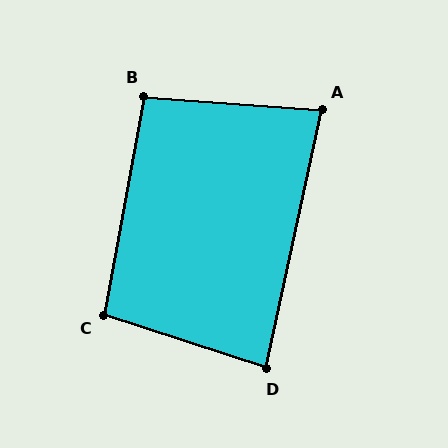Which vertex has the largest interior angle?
C, at approximately 98 degrees.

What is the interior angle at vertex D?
Approximately 84 degrees (acute).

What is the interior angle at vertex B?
Approximately 96 degrees (obtuse).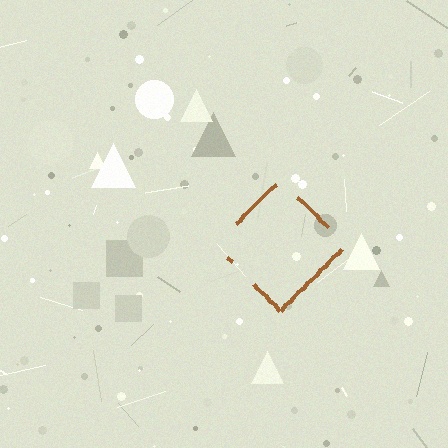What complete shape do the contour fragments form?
The contour fragments form a diamond.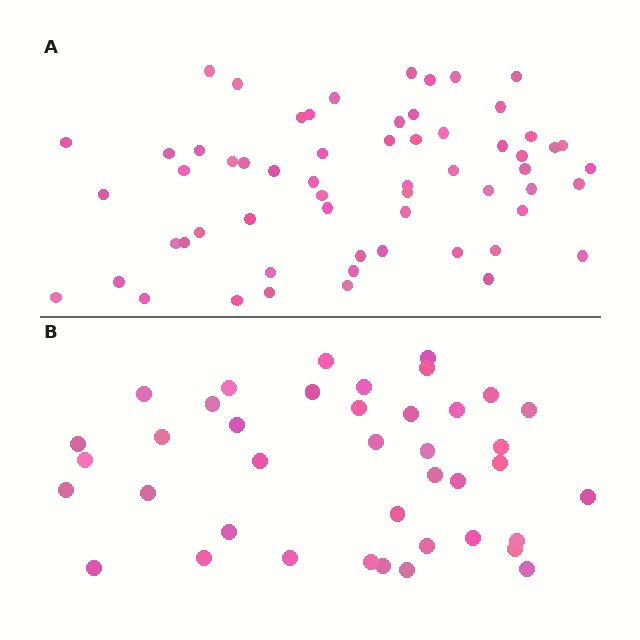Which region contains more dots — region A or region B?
Region A (the top region) has more dots.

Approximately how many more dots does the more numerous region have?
Region A has approximately 20 more dots than region B.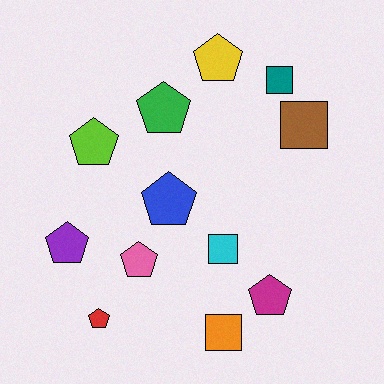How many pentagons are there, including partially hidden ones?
There are 8 pentagons.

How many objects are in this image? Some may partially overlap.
There are 12 objects.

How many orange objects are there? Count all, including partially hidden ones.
There is 1 orange object.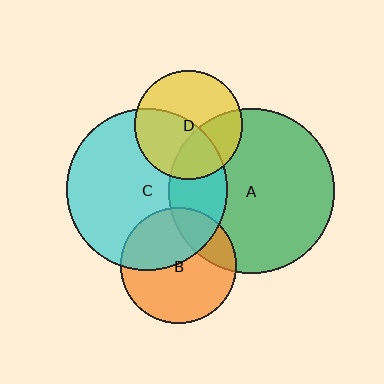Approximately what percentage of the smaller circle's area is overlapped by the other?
Approximately 25%.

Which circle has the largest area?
Circle A (green).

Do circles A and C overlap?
Yes.